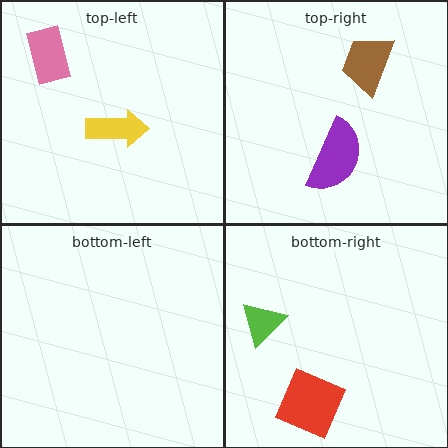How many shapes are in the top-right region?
2.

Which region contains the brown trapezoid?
The top-right region.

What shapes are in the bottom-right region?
The lime triangle, the red square.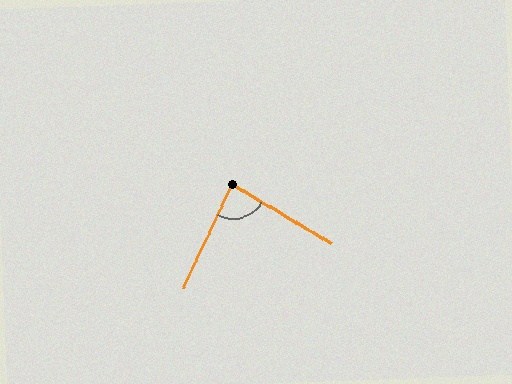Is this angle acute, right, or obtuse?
It is acute.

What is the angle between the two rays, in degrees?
Approximately 84 degrees.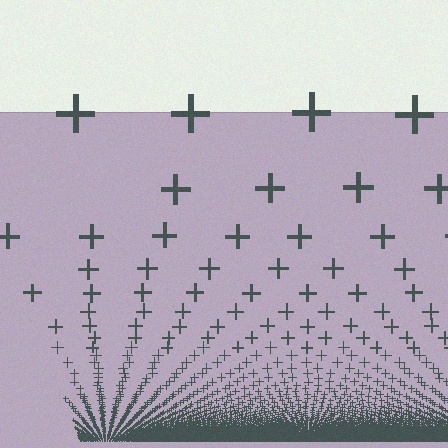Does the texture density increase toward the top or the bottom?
Density increases toward the bottom.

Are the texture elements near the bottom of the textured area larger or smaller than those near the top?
Smaller. The gradient is inverted — elements near the bottom are smaller and denser.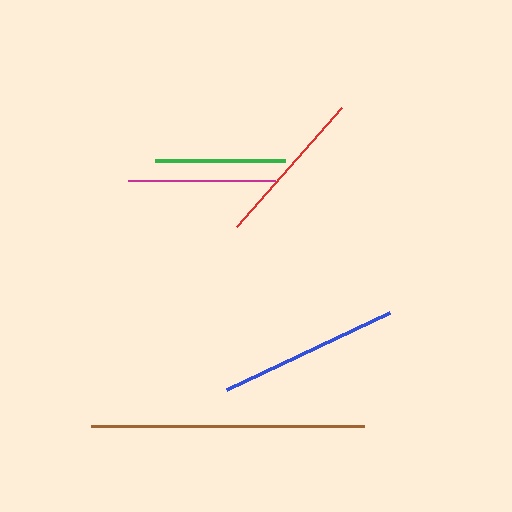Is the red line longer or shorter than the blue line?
The blue line is longer than the red line.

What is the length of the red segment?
The red segment is approximately 158 pixels long.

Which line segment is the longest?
The brown line is the longest at approximately 273 pixels.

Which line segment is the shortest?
The green line is the shortest at approximately 129 pixels.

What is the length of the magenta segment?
The magenta segment is approximately 147 pixels long.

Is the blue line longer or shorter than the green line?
The blue line is longer than the green line.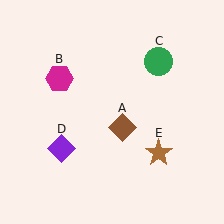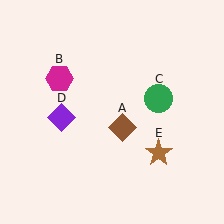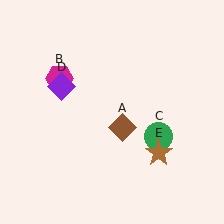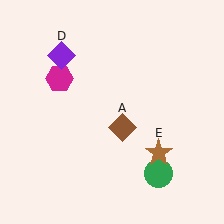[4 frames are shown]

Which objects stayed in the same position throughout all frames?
Brown diamond (object A) and magenta hexagon (object B) and brown star (object E) remained stationary.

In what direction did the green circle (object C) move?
The green circle (object C) moved down.